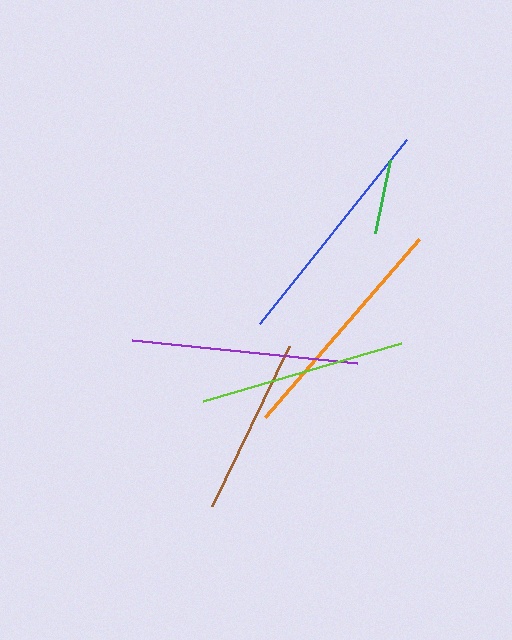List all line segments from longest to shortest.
From longest to shortest: blue, orange, purple, lime, brown, green.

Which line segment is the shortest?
The green line is the shortest at approximately 75 pixels.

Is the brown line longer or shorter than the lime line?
The lime line is longer than the brown line.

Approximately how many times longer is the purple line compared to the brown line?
The purple line is approximately 1.3 times the length of the brown line.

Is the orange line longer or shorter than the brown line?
The orange line is longer than the brown line.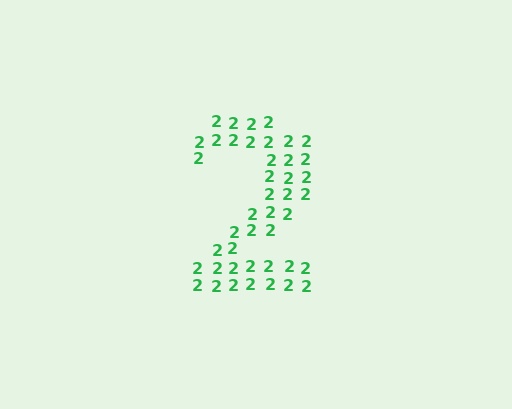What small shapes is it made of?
It is made of small digit 2's.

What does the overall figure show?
The overall figure shows the digit 2.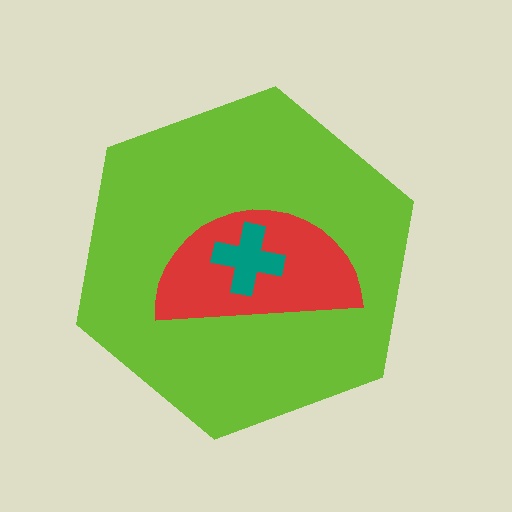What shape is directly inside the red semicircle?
The teal cross.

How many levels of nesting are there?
3.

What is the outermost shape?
The lime hexagon.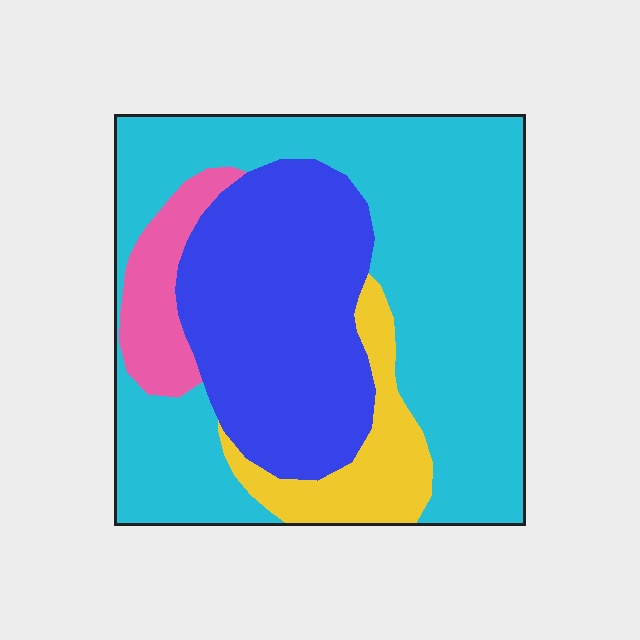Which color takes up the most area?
Cyan, at roughly 55%.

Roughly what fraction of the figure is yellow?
Yellow takes up less than a quarter of the figure.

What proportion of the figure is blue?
Blue covers around 30% of the figure.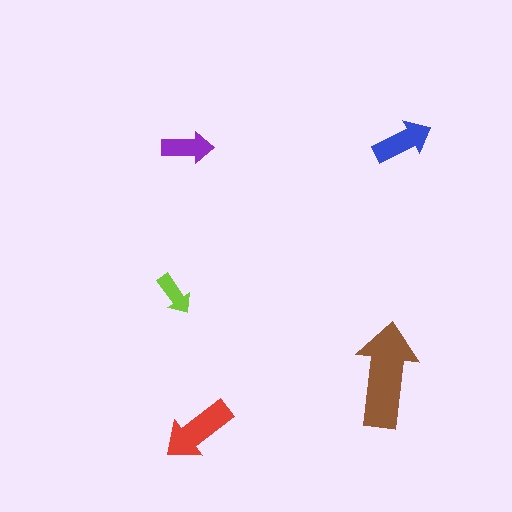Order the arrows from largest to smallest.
the brown one, the red one, the blue one, the purple one, the lime one.